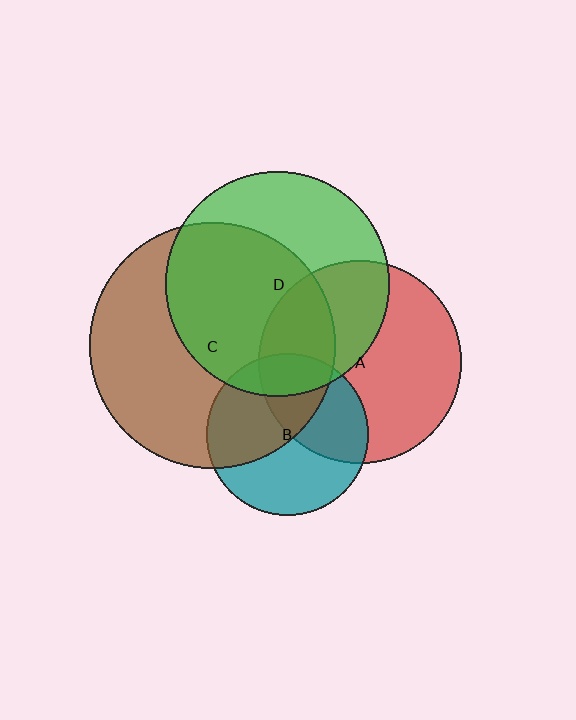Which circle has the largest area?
Circle C (brown).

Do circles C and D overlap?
Yes.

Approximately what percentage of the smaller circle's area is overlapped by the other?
Approximately 55%.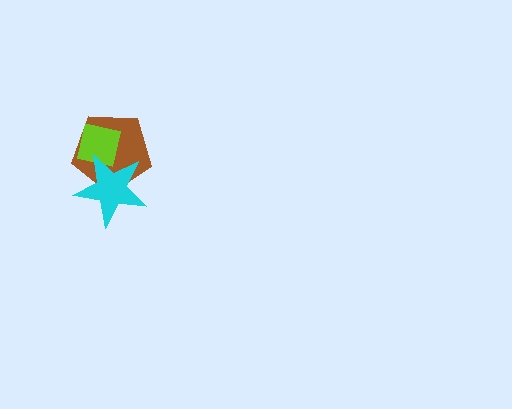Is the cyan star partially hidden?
No, no other shape covers it.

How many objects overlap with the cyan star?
2 objects overlap with the cyan star.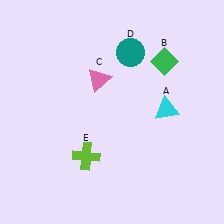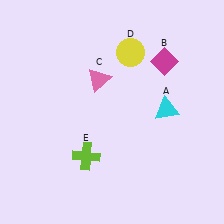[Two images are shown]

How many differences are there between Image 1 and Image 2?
There are 2 differences between the two images.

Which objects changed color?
B changed from green to magenta. D changed from teal to yellow.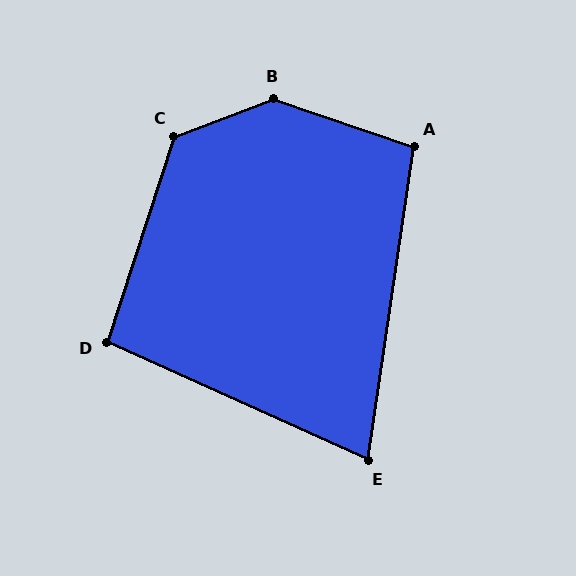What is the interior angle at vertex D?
Approximately 96 degrees (obtuse).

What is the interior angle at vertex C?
Approximately 129 degrees (obtuse).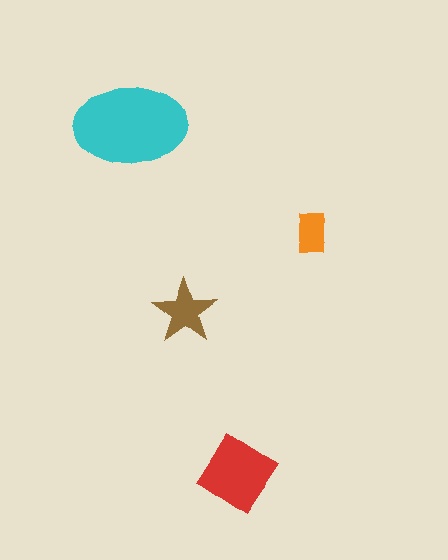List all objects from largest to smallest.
The cyan ellipse, the red diamond, the brown star, the orange rectangle.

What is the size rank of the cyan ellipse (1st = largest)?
1st.